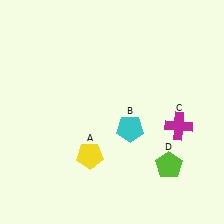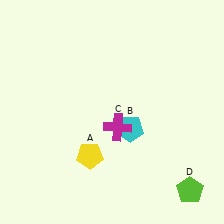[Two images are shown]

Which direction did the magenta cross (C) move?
The magenta cross (C) moved left.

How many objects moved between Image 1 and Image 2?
2 objects moved between the two images.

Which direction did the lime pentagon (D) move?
The lime pentagon (D) moved down.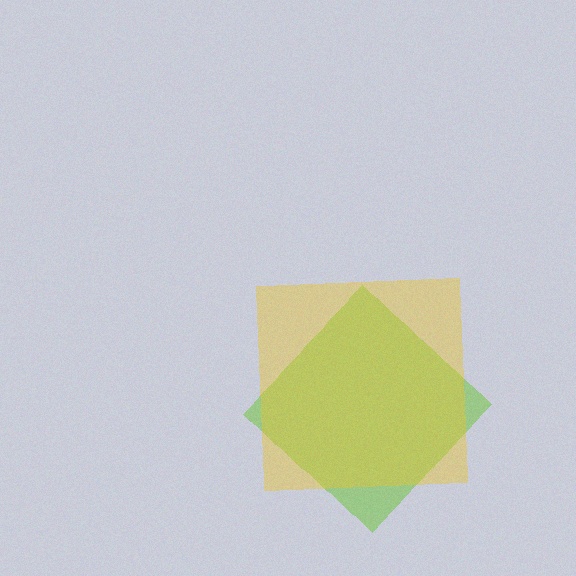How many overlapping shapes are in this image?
There are 2 overlapping shapes in the image.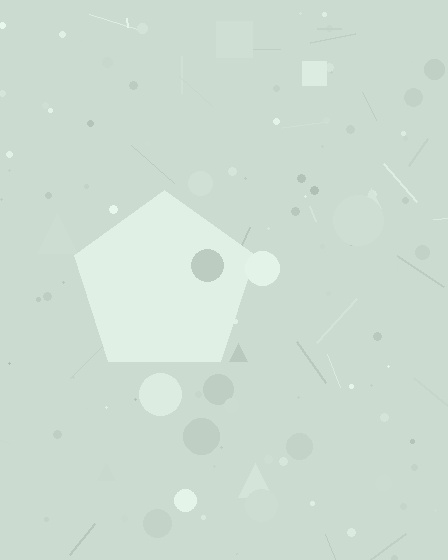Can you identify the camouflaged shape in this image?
The camouflaged shape is a pentagon.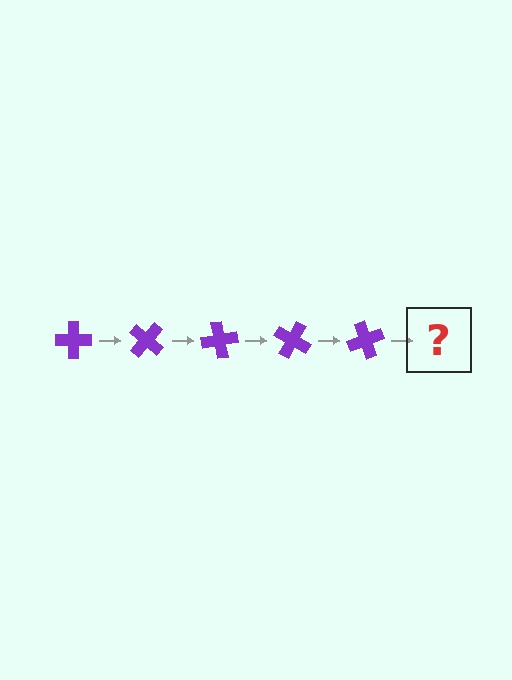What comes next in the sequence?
The next element should be a purple cross rotated 200 degrees.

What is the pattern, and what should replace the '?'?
The pattern is that the cross rotates 40 degrees each step. The '?' should be a purple cross rotated 200 degrees.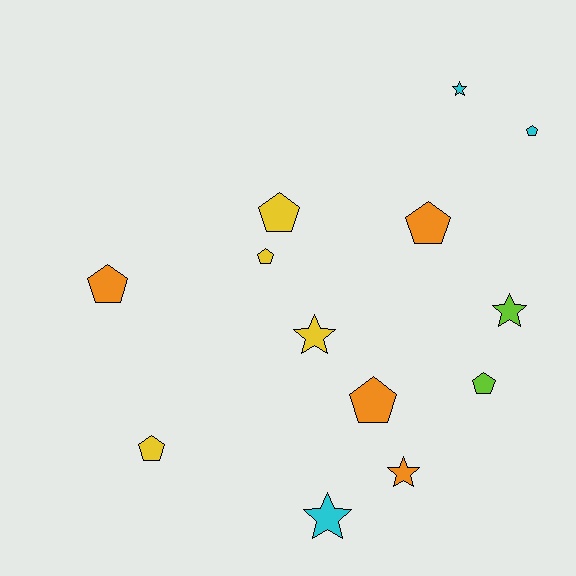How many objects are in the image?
There are 13 objects.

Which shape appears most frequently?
Pentagon, with 8 objects.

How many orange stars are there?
There is 1 orange star.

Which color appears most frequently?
Orange, with 4 objects.